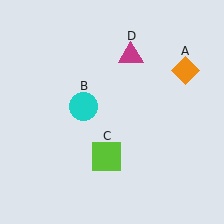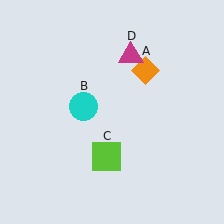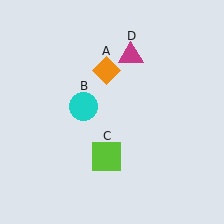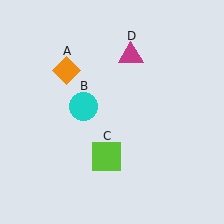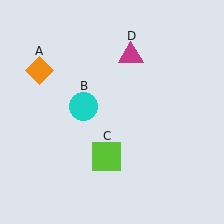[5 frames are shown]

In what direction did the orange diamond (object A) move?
The orange diamond (object A) moved left.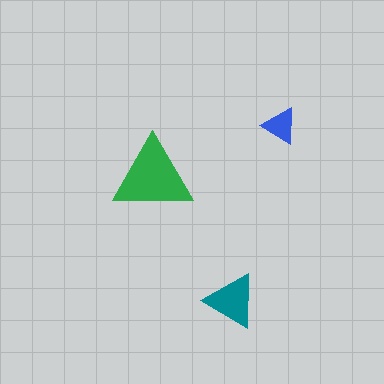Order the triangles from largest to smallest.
the green one, the teal one, the blue one.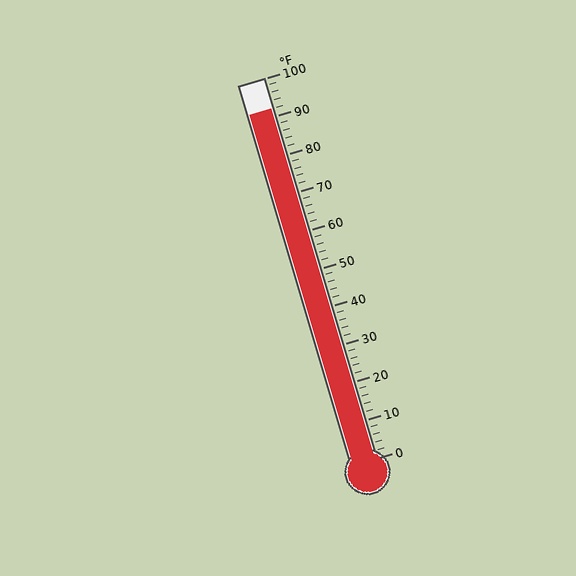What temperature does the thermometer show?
The thermometer shows approximately 92°F.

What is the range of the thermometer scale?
The thermometer scale ranges from 0°F to 100°F.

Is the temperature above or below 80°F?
The temperature is above 80°F.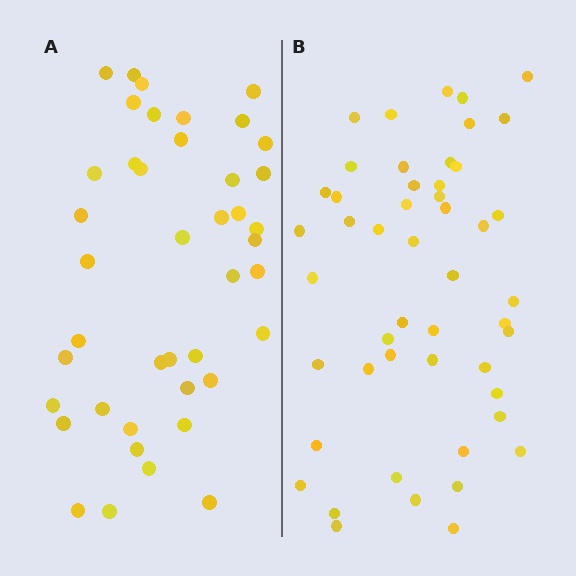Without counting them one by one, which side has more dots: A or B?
Region B (the right region) has more dots.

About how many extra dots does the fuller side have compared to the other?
Region B has roughly 8 or so more dots than region A.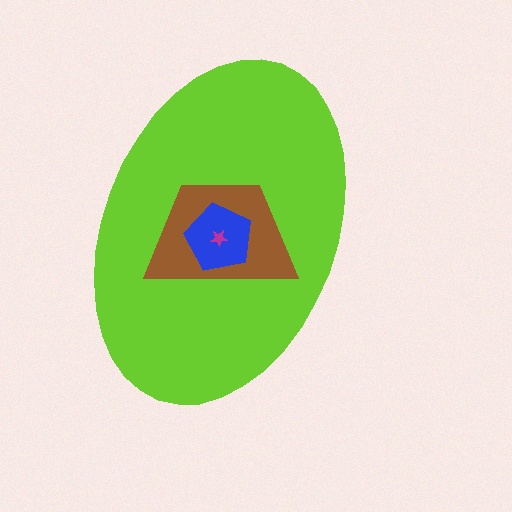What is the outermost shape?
The lime ellipse.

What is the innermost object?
The magenta star.